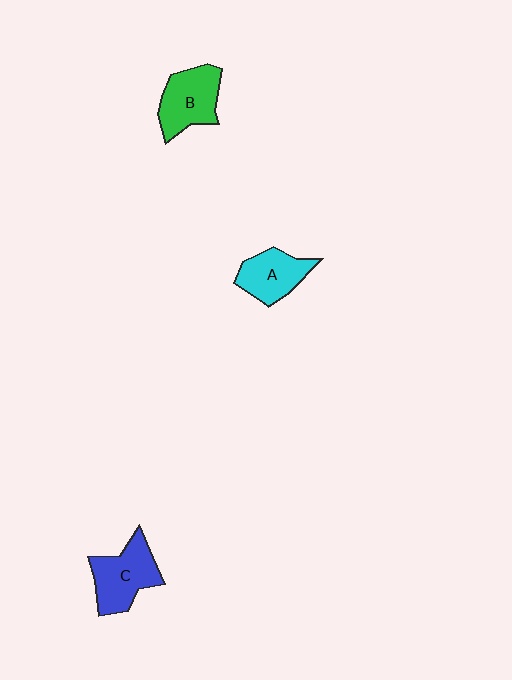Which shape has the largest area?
Shape C (blue).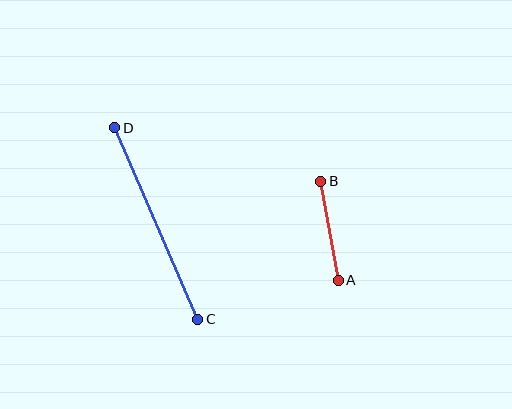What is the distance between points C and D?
The distance is approximately 209 pixels.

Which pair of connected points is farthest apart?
Points C and D are farthest apart.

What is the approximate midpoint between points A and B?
The midpoint is at approximately (330, 231) pixels.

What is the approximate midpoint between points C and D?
The midpoint is at approximately (156, 224) pixels.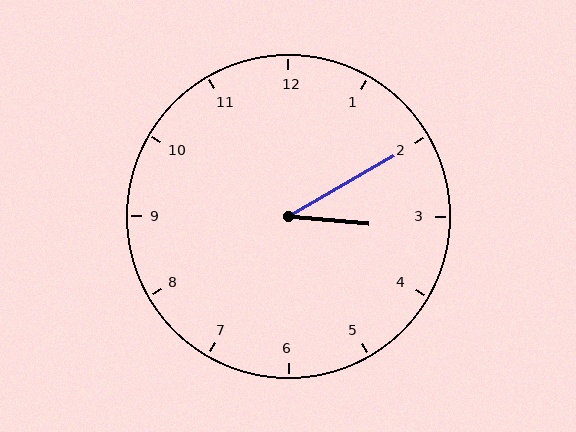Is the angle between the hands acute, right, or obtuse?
It is acute.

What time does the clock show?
3:10.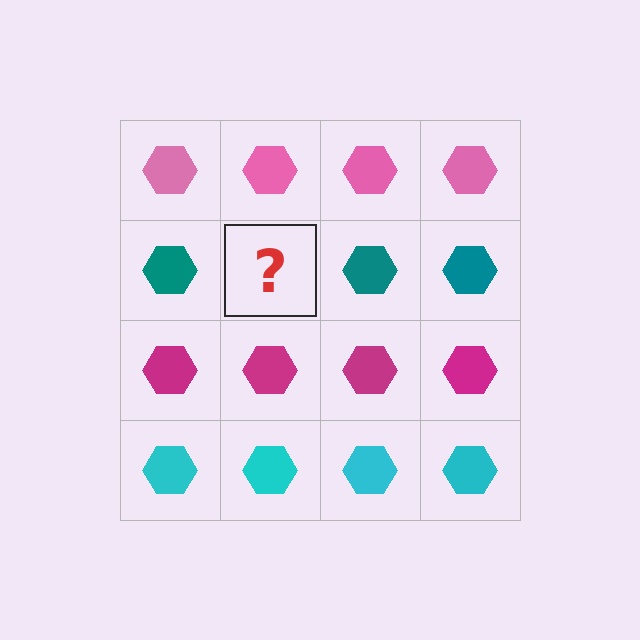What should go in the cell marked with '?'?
The missing cell should contain a teal hexagon.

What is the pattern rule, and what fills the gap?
The rule is that each row has a consistent color. The gap should be filled with a teal hexagon.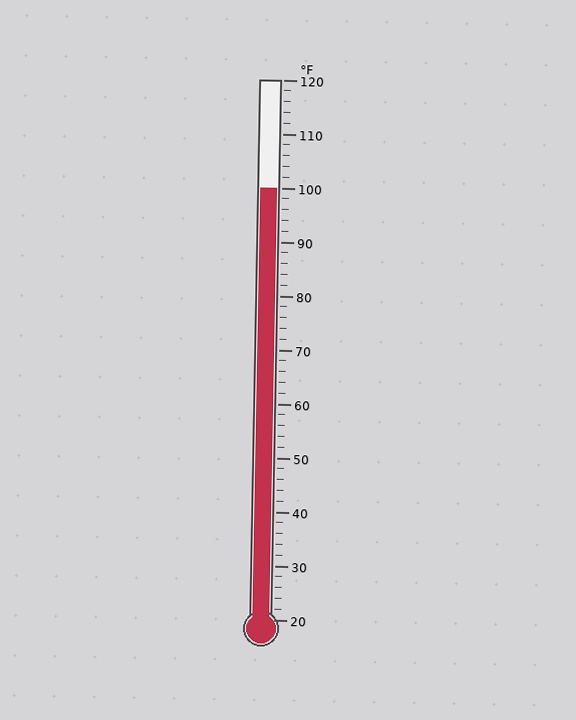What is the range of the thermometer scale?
The thermometer scale ranges from 20°F to 120°F.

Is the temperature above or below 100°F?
The temperature is at 100°F.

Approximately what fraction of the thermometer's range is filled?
The thermometer is filled to approximately 80% of its range.